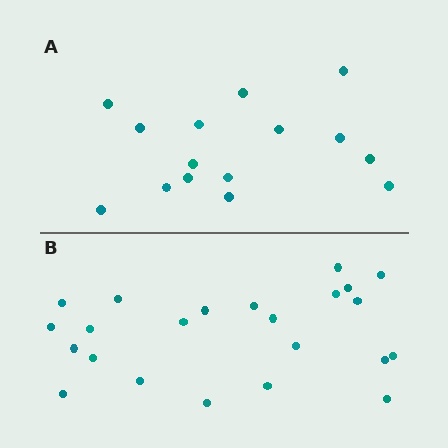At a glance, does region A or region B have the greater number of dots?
Region B (the bottom region) has more dots.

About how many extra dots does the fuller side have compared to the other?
Region B has roughly 8 or so more dots than region A.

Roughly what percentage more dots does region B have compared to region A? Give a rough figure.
About 55% more.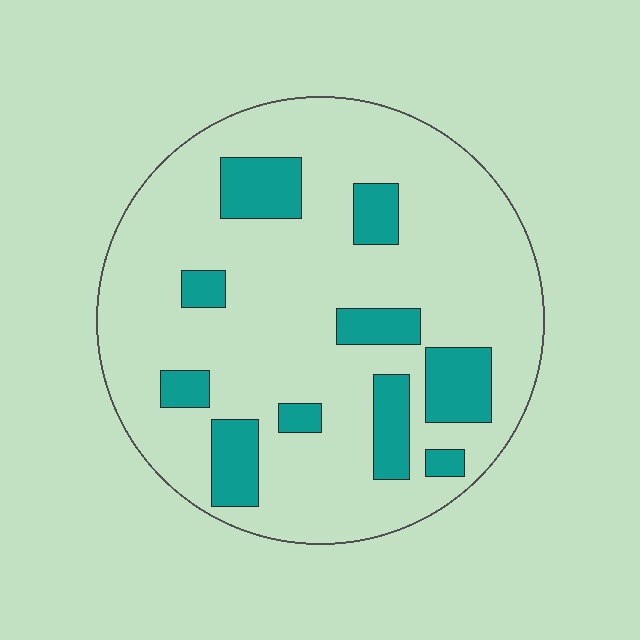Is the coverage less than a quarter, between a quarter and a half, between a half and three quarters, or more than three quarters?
Less than a quarter.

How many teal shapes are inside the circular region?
10.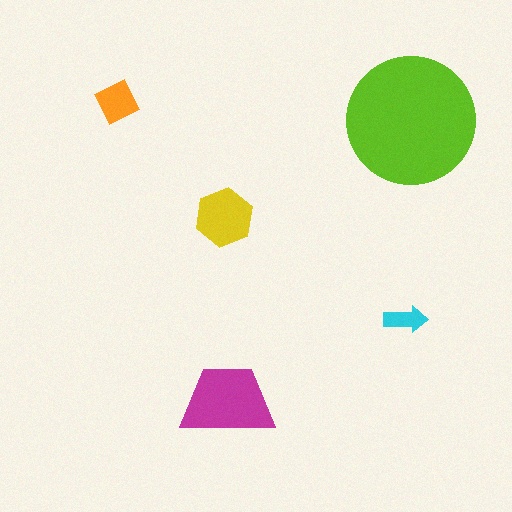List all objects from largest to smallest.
The lime circle, the magenta trapezoid, the yellow hexagon, the orange square, the cyan arrow.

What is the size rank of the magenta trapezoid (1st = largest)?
2nd.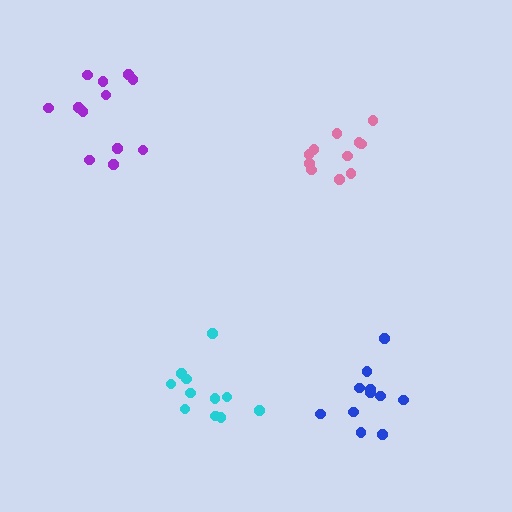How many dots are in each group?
Group 1: 11 dots, Group 2: 11 dots, Group 3: 11 dots, Group 4: 12 dots (45 total).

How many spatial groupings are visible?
There are 4 spatial groupings.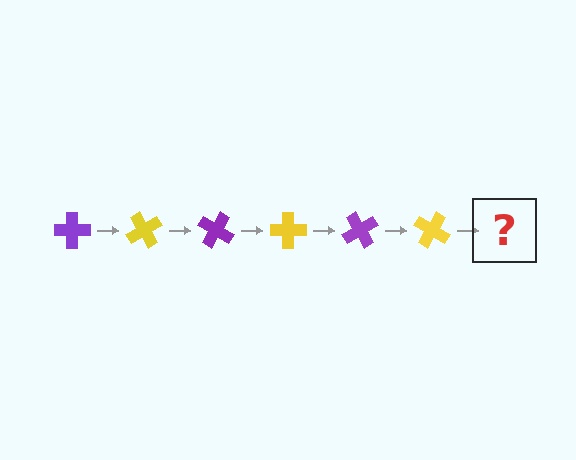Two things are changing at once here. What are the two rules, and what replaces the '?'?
The two rules are that it rotates 60 degrees each step and the color cycles through purple and yellow. The '?' should be a purple cross, rotated 360 degrees from the start.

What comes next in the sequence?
The next element should be a purple cross, rotated 360 degrees from the start.